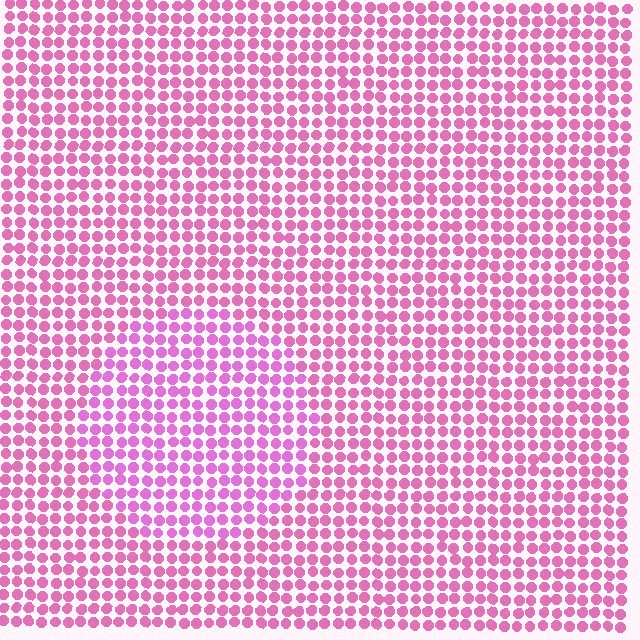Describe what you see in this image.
The image is filled with small pink elements in a uniform arrangement. A circle-shaped region is visible where the elements are tinted to a slightly different hue, forming a subtle color boundary.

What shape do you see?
I see a circle.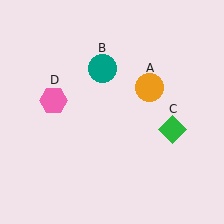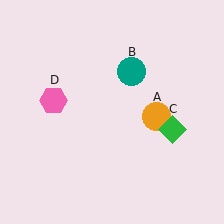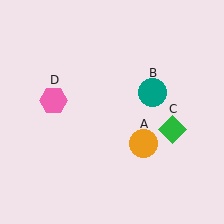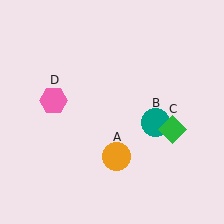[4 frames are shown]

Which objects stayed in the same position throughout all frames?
Green diamond (object C) and pink hexagon (object D) remained stationary.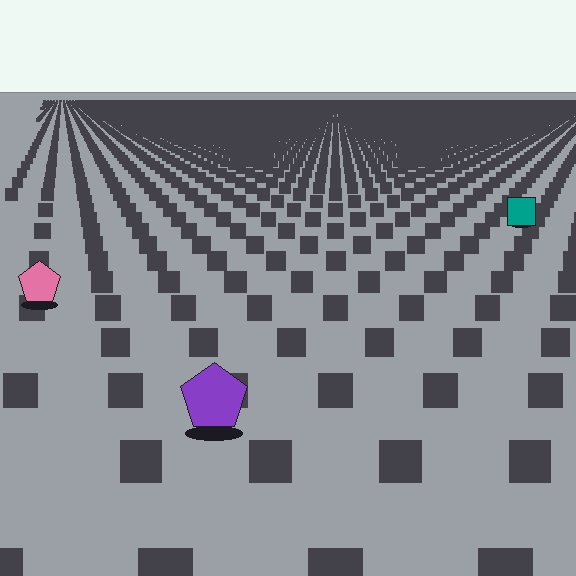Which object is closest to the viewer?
The purple pentagon is closest. The texture marks near it are larger and more spread out.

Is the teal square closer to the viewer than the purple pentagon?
No. The purple pentagon is closer — you can tell from the texture gradient: the ground texture is coarser near it.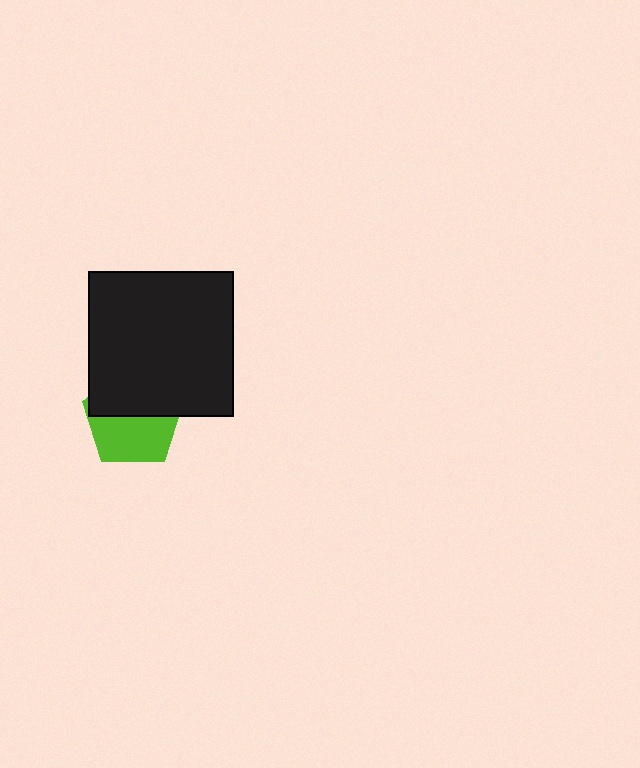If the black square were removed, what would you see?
You would see the complete lime pentagon.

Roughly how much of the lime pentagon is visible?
About half of it is visible (roughly 51%).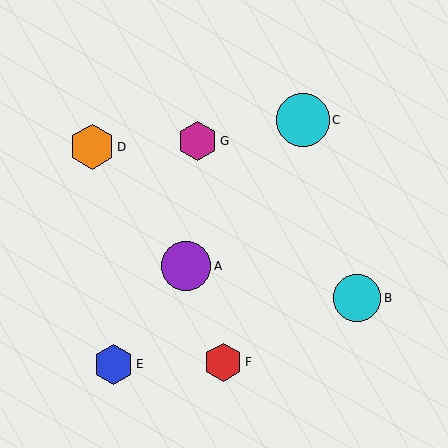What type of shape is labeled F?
Shape F is a red hexagon.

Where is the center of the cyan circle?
The center of the cyan circle is at (303, 120).